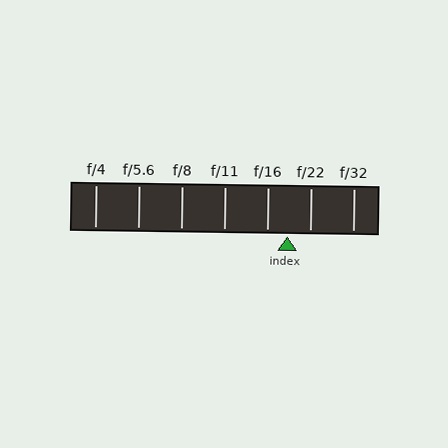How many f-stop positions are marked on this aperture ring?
There are 7 f-stop positions marked.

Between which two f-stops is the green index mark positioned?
The index mark is between f/16 and f/22.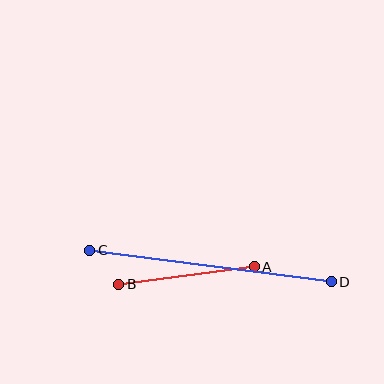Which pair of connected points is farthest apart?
Points C and D are farthest apart.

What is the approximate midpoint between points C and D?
The midpoint is at approximately (210, 266) pixels.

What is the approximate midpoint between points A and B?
The midpoint is at approximately (187, 276) pixels.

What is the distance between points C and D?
The distance is approximately 244 pixels.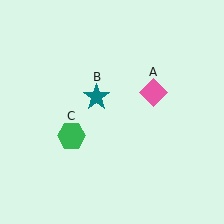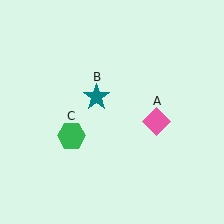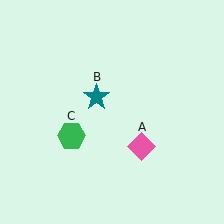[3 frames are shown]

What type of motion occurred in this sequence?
The pink diamond (object A) rotated clockwise around the center of the scene.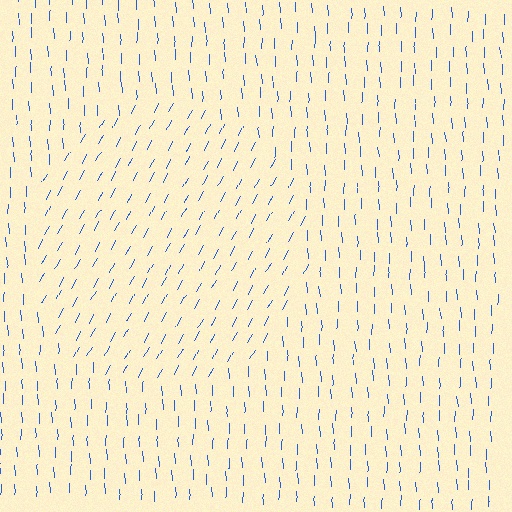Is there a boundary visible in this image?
Yes, there is a texture boundary formed by a change in line orientation.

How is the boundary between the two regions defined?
The boundary is defined purely by a change in line orientation (approximately 31 degrees difference). All lines are the same color and thickness.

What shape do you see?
I see a circle.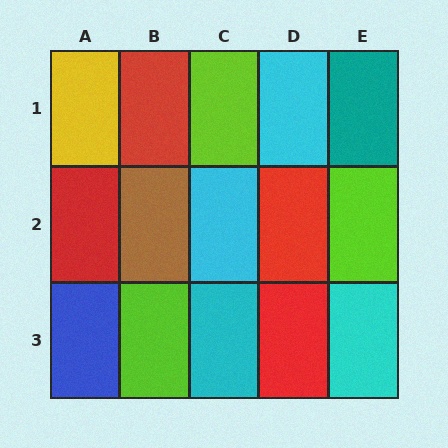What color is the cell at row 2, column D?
Red.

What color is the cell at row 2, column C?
Cyan.